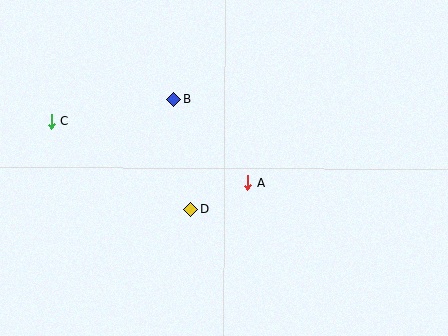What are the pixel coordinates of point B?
Point B is at (174, 99).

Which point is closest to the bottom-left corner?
Point C is closest to the bottom-left corner.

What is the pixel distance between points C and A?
The distance between C and A is 206 pixels.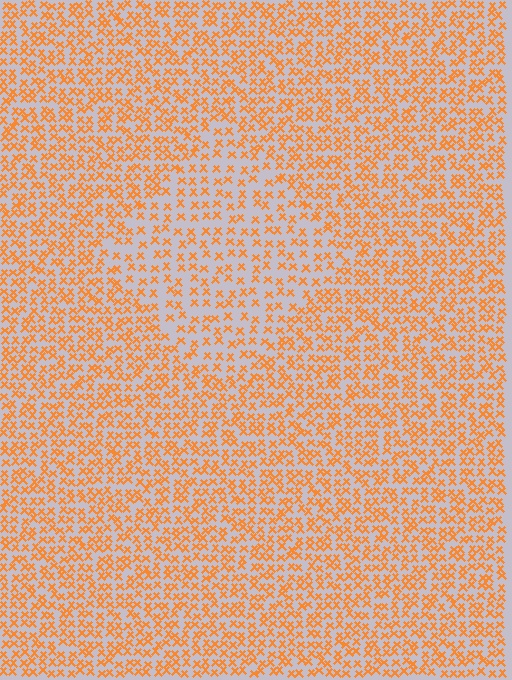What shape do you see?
I see a diamond.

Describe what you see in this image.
The image contains small orange elements arranged at two different densities. A diamond-shaped region is visible where the elements are less densely packed than the surrounding area.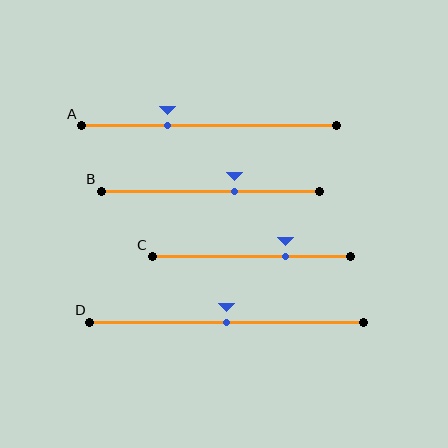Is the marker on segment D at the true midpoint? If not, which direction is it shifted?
Yes, the marker on segment D is at the true midpoint.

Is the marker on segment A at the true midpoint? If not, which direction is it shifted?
No, the marker on segment A is shifted to the left by about 17% of the segment length.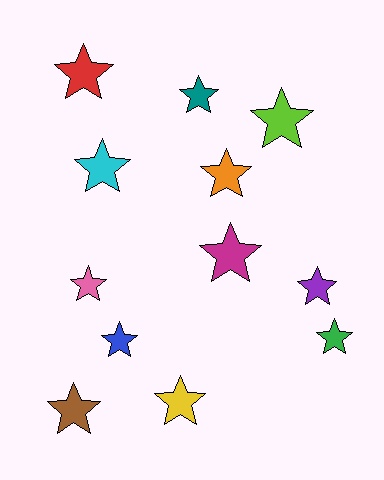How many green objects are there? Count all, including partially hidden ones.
There is 1 green object.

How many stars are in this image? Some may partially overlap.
There are 12 stars.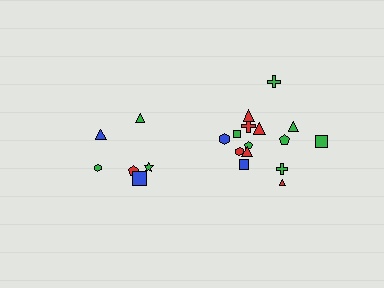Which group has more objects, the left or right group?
The right group.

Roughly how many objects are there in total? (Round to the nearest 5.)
Roughly 20 objects in total.